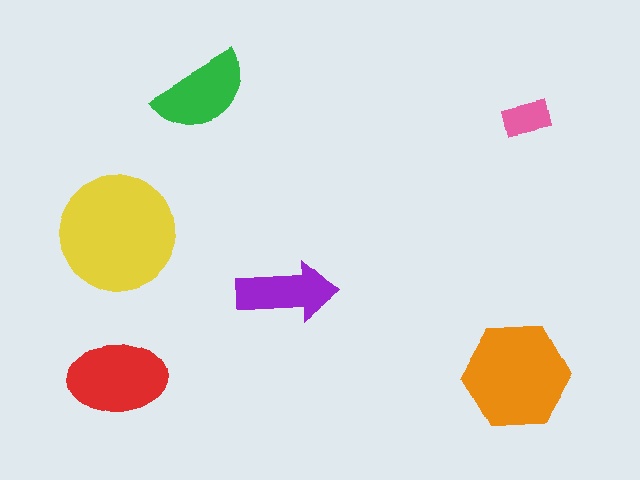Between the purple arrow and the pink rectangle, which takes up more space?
The purple arrow.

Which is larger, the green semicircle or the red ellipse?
The red ellipse.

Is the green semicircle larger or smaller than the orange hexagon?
Smaller.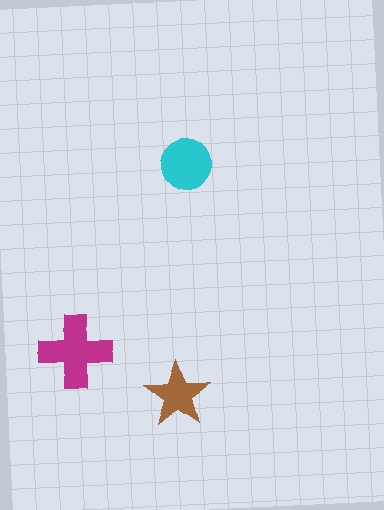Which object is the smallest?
The brown star.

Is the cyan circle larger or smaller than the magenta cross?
Smaller.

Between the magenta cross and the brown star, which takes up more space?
The magenta cross.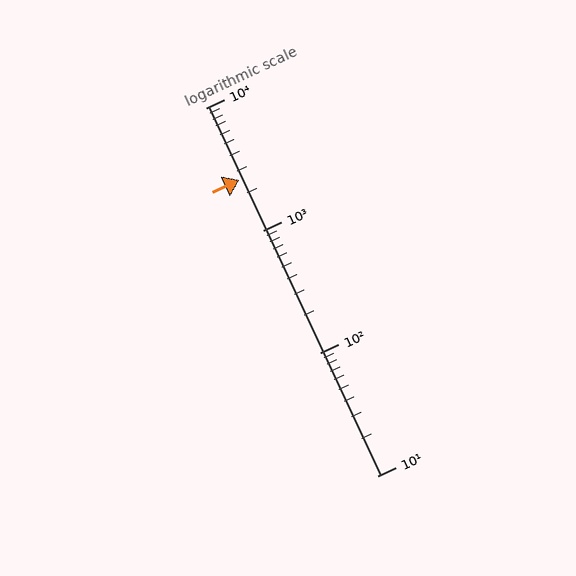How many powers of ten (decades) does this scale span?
The scale spans 3 decades, from 10 to 10000.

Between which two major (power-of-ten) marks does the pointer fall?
The pointer is between 1000 and 10000.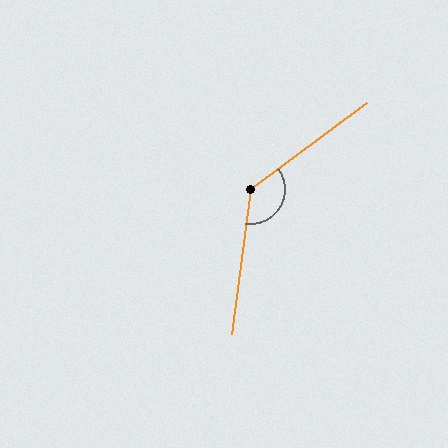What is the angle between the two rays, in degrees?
Approximately 134 degrees.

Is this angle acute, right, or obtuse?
It is obtuse.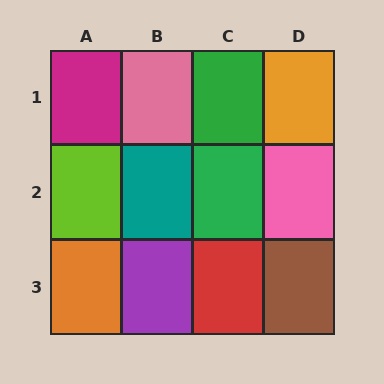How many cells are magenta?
1 cell is magenta.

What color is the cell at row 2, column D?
Pink.